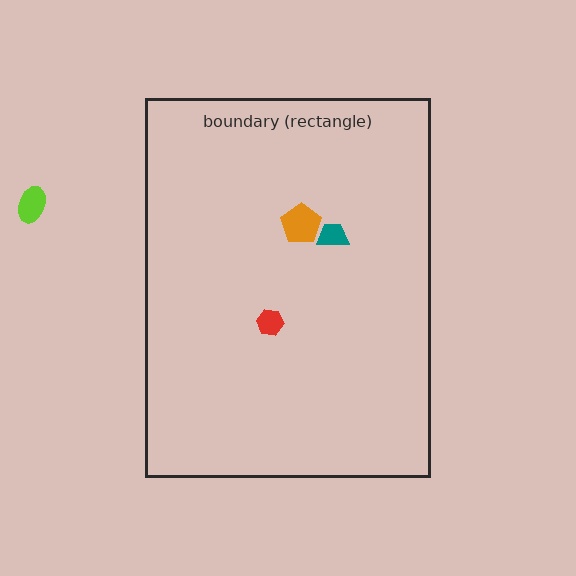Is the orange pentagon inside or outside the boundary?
Inside.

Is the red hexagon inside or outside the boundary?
Inside.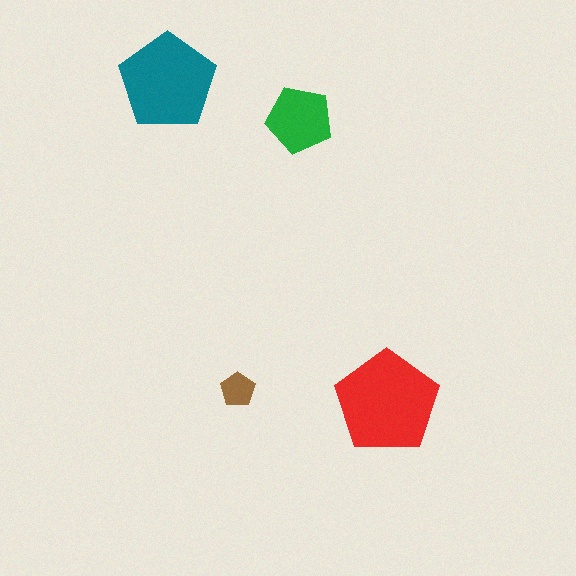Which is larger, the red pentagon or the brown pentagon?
The red one.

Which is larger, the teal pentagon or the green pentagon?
The teal one.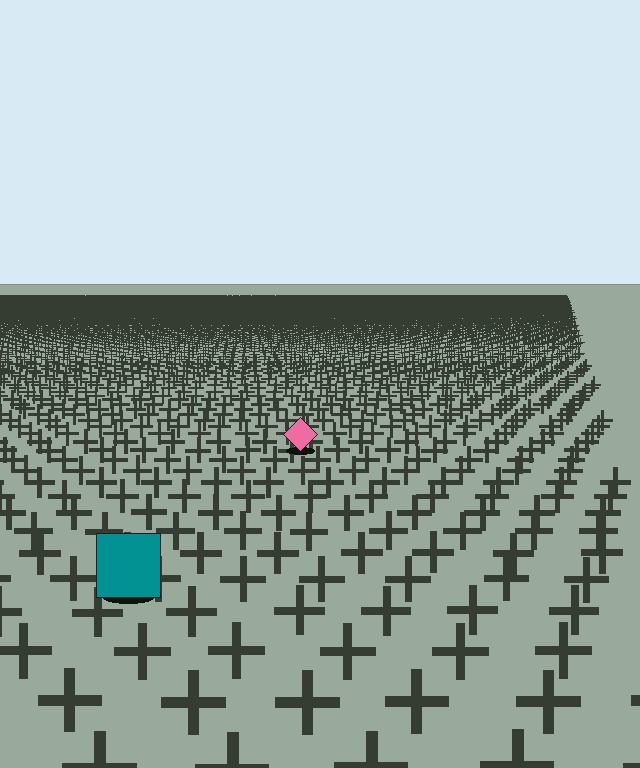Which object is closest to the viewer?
The teal square is closest. The texture marks near it are larger and more spread out.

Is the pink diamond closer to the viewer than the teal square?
No. The teal square is closer — you can tell from the texture gradient: the ground texture is coarser near it.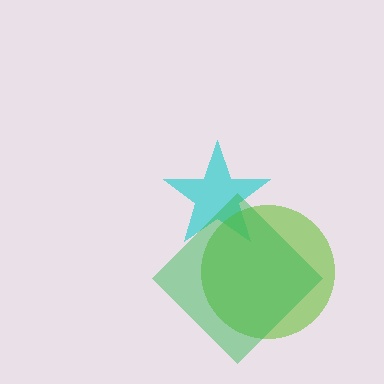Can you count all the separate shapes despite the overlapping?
Yes, there are 3 separate shapes.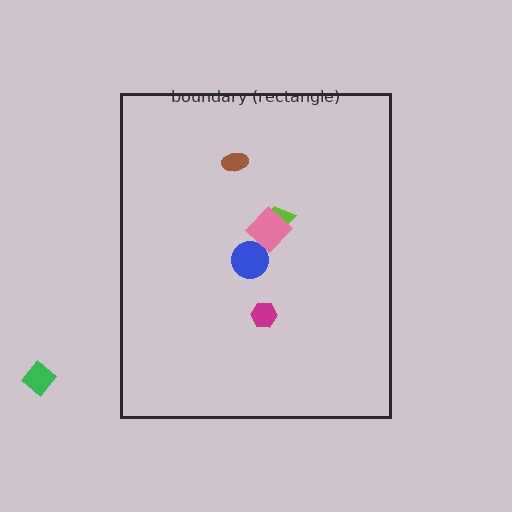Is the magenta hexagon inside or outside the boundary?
Inside.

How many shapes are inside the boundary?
5 inside, 1 outside.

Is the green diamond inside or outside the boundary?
Outside.